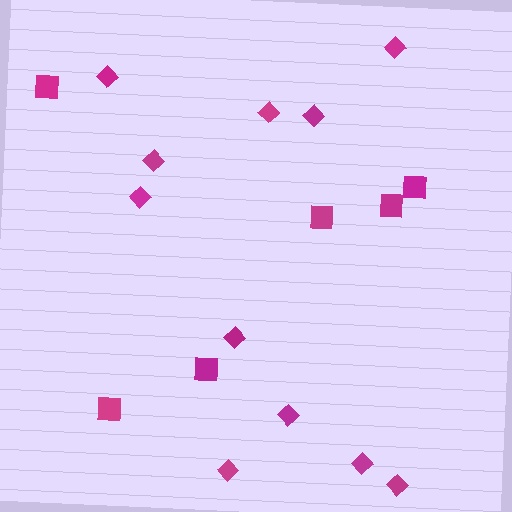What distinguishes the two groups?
There are 2 groups: one group of diamonds (11) and one group of squares (6).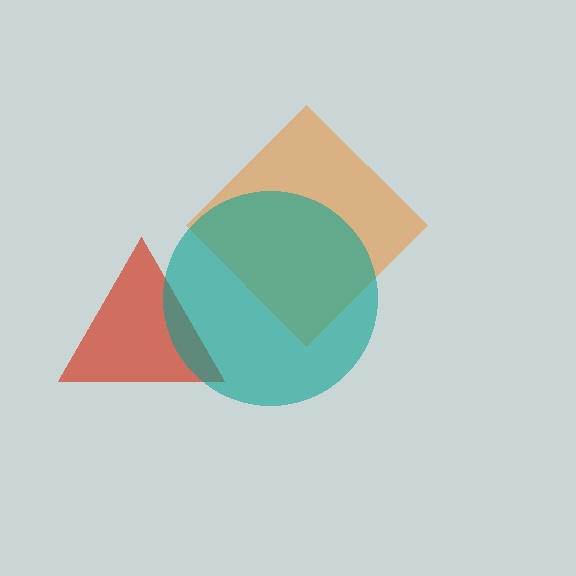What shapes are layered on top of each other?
The layered shapes are: an orange diamond, a red triangle, a teal circle.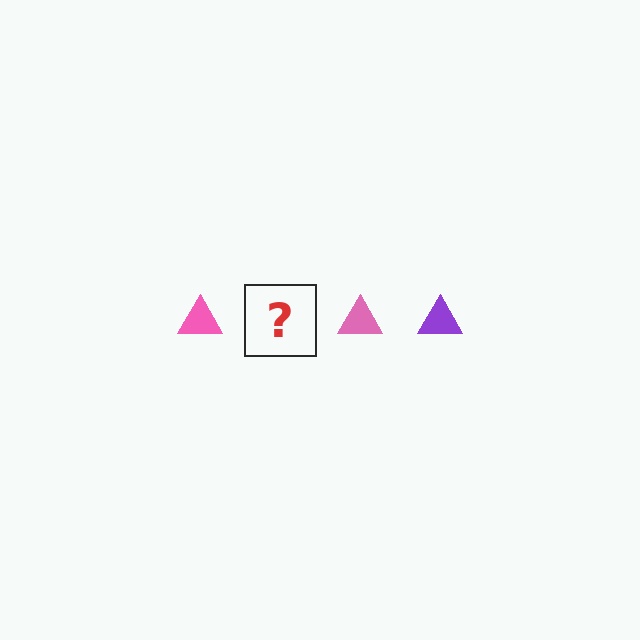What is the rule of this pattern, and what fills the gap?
The rule is that the pattern cycles through pink, purple triangles. The gap should be filled with a purple triangle.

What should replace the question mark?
The question mark should be replaced with a purple triangle.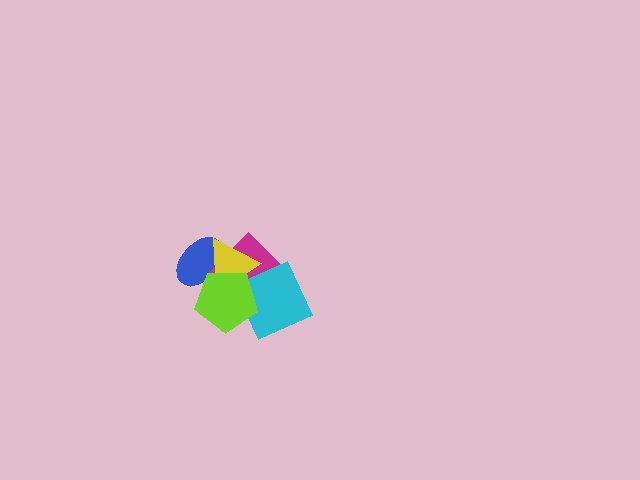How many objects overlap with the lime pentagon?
4 objects overlap with the lime pentagon.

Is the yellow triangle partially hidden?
Yes, it is partially covered by another shape.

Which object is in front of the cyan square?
The lime pentagon is in front of the cyan square.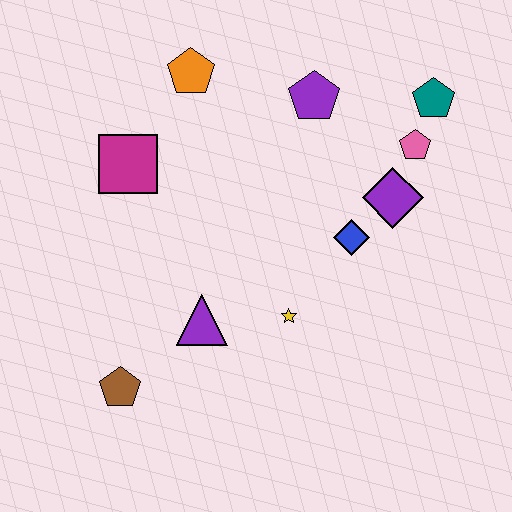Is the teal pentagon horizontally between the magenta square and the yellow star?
No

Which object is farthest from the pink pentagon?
The brown pentagon is farthest from the pink pentagon.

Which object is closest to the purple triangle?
The yellow star is closest to the purple triangle.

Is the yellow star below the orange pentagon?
Yes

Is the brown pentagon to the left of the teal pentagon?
Yes